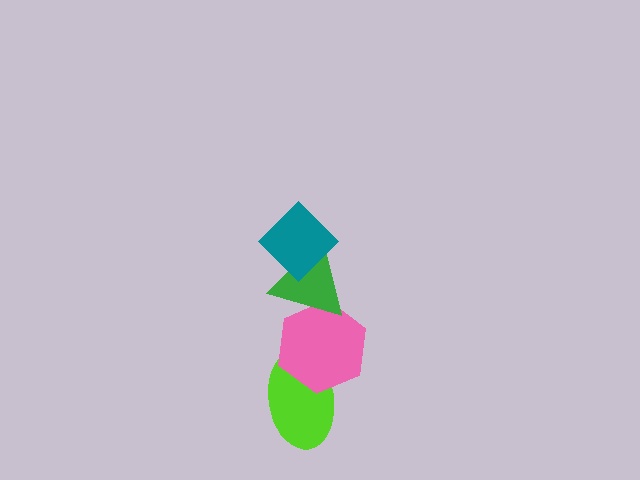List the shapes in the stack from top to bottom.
From top to bottom: the teal diamond, the green triangle, the pink hexagon, the lime ellipse.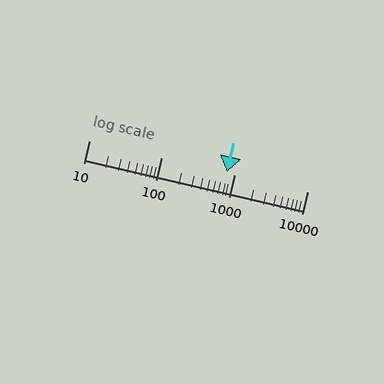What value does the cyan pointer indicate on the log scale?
The pointer indicates approximately 780.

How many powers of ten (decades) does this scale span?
The scale spans 3 decades, from 10 to 10000.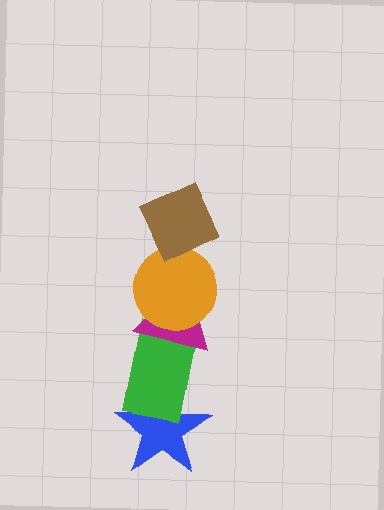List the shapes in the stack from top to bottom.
From top to bottom: the brown diamond, the orange circle, the magenta triangle, the green rectangle, the blue star.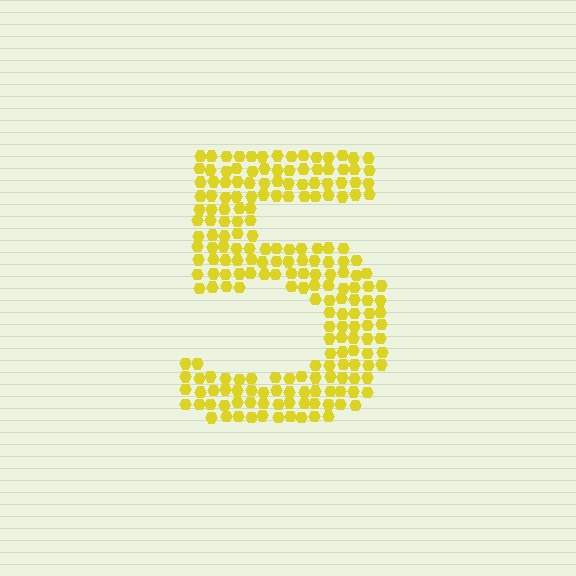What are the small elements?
The small elements are hexagons.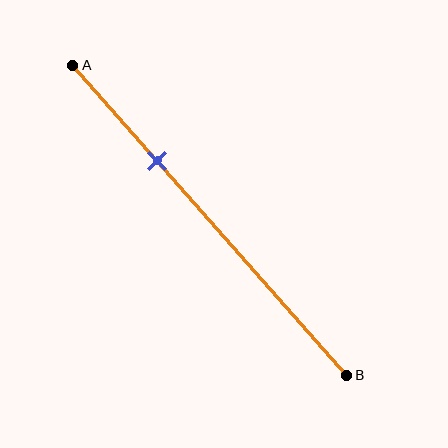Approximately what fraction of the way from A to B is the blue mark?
The blue mark is approximately 30% of the way from A to B.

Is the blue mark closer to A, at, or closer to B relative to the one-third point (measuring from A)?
The blue mark is approximately at the one-third point of segment AB.